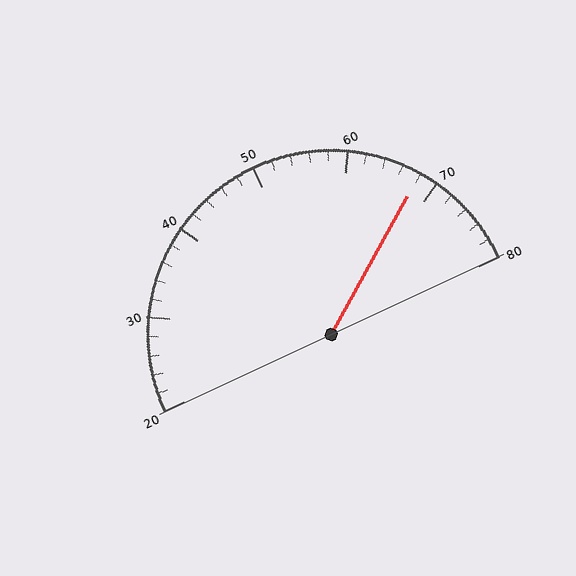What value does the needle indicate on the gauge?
The needle indicates approximately 68.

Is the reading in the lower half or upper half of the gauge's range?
The reading is in the upper half of the range (20 to 80).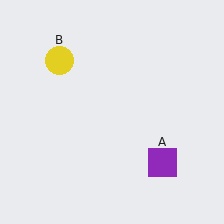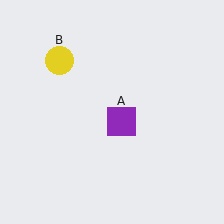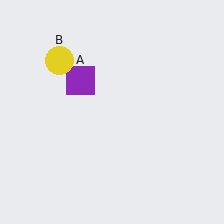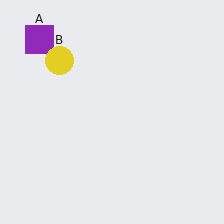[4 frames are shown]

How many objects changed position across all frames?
1 object changed position: purple square (object A).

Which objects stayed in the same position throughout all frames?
Yellow circle (object B) remained stationary.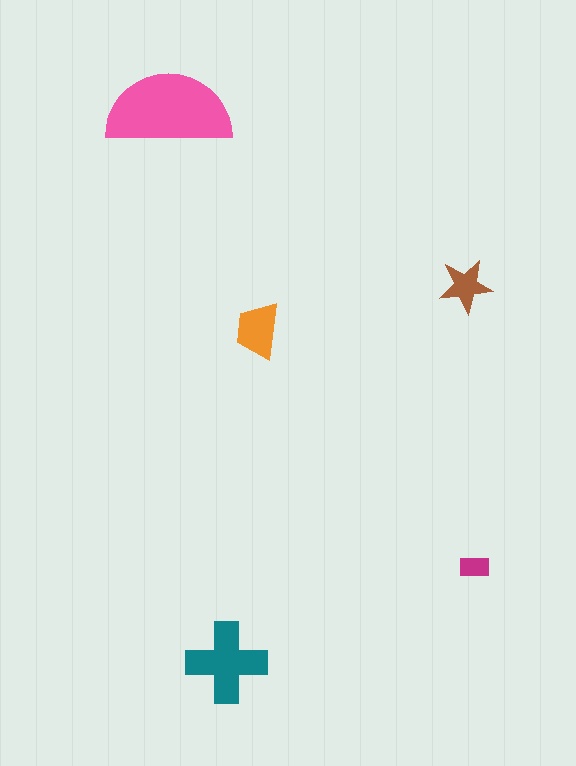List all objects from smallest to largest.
The magenta rectangle, the brown star, the orange trapezoid, the teal cross, the pink semicircle.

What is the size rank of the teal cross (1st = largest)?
2nd.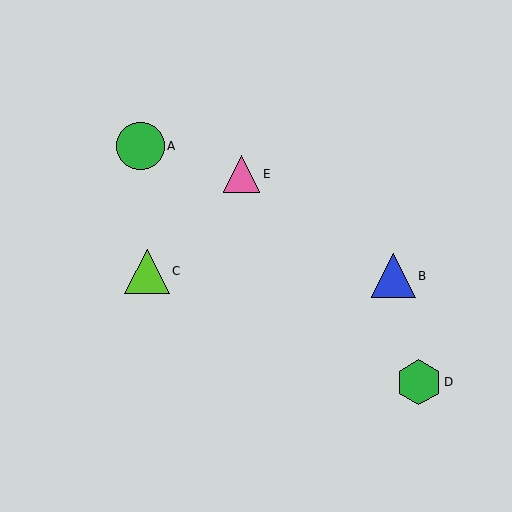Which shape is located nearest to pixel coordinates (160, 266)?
The lime triangle (labeled C) at (147, 271) is nearest to that location.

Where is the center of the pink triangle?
The center of the pink triangle is at (241, 174).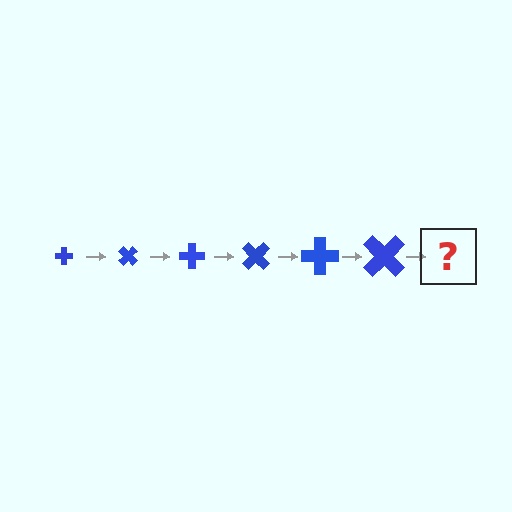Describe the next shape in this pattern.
It should be a cross, larger than the previous one and rotated 270 degrees from the start.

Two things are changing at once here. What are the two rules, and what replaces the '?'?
The two rules are that the cross grows larger each step and it rotates 45 degrees each step. The '?' should be a cross, larger than the previous one and rotated 270 degrees from the start.